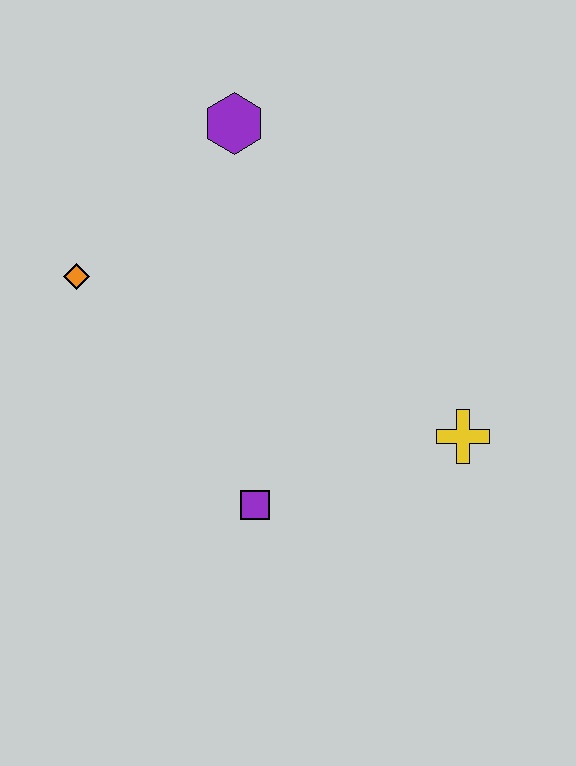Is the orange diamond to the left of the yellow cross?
Yes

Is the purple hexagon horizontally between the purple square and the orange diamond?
Yes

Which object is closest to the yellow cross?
The purple square is closest to the yellow cross.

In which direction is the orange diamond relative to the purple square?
The orange diamond is above the purple square.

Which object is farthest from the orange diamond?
The yellow cross is farthest from the orange diamond.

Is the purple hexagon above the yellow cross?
Yes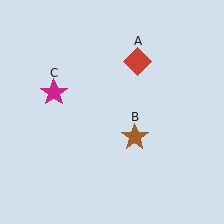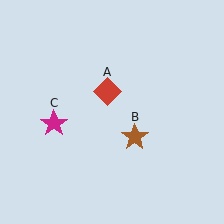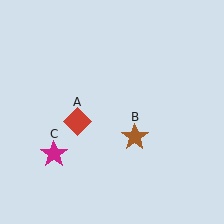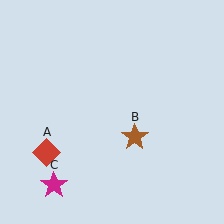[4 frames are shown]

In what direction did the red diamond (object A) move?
The red diamond (object A) moved down and to the left.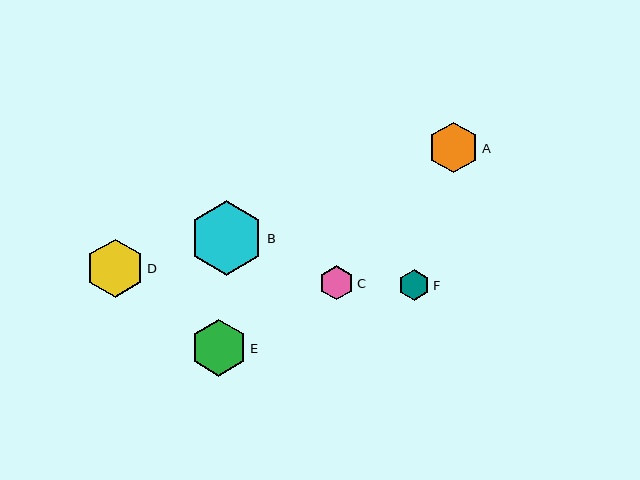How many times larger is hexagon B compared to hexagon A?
Hexagon B is approximately 1.5 times the size of hexagon A.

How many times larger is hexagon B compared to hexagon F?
Hexagon B is approximately 2.4 times the size of hexagon F.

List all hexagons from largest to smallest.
From largest to smallest: B, D, E, A, C, F.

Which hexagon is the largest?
Hexagon B is the largest with a size of approximately 74 pixels.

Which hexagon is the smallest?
Hexagon F is the smallest with a size of approximately 31 pixels.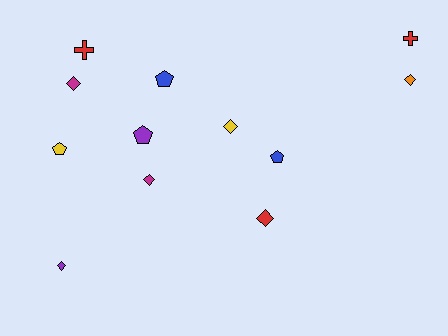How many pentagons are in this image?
There are 4 pentagons.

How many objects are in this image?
There are 12 objects.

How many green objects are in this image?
There are no green objects.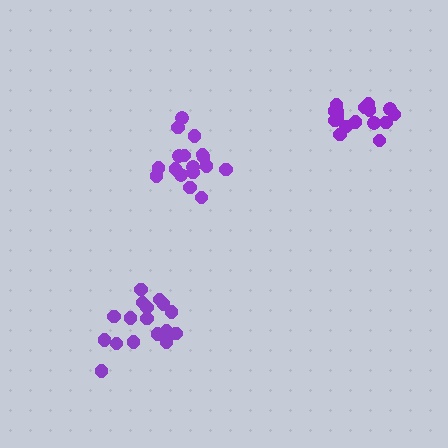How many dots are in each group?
Group 1: 18 dots, Group 2: 17 dots, Group 3: 17 dots (52 total).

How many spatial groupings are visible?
There are 3 spatial groupings.